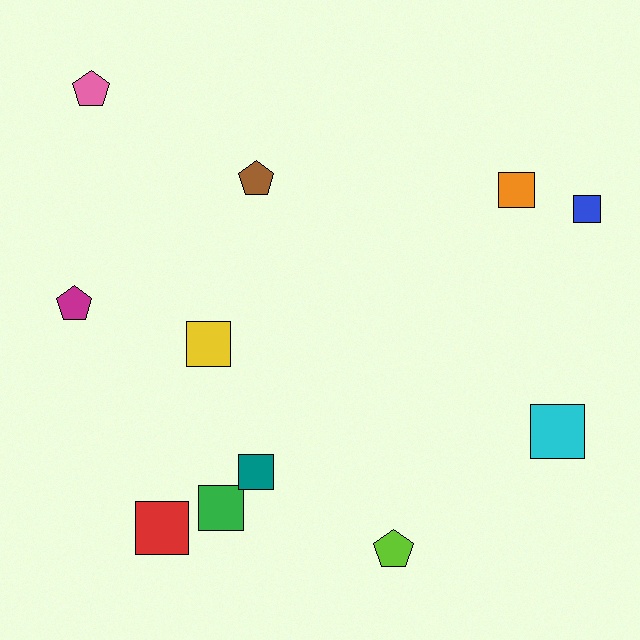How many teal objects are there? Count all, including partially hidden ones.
There is 1 teal object.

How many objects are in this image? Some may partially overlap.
There are 11 objects.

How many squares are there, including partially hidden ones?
There are 7 squares.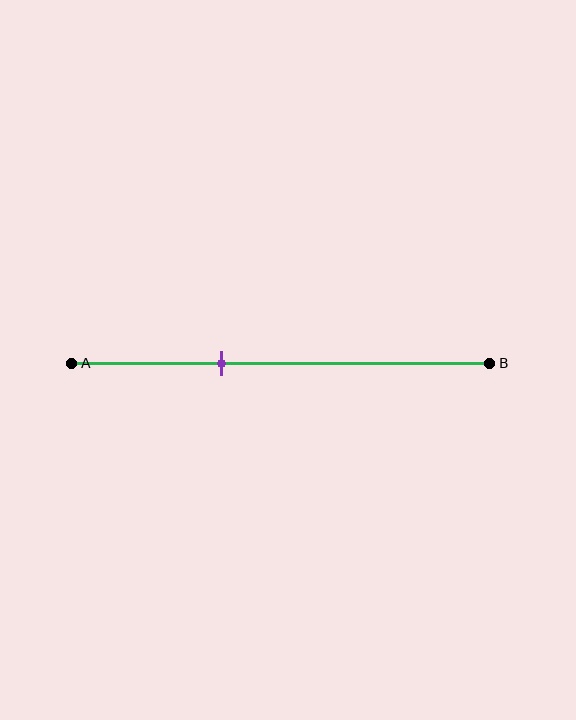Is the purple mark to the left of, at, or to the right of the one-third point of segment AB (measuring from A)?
The purple mark is approximately at the one-third point of segment AB.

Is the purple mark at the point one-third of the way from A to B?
Yes, the mark is approximately at the one-third point.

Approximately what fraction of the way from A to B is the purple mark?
The purple mark is approximately 35% of the way from A to B.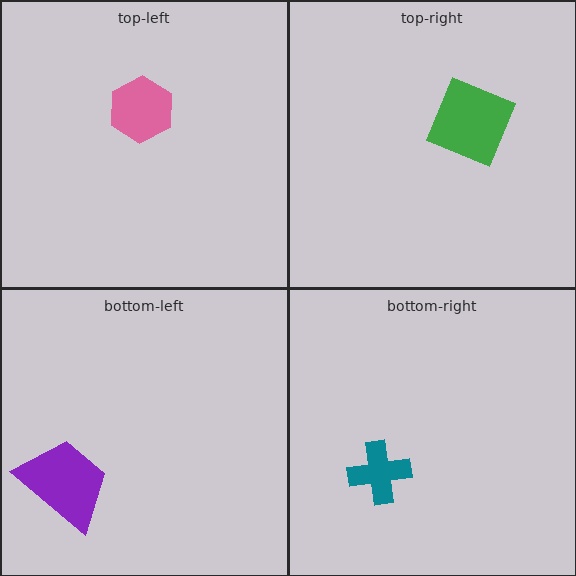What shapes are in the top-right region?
The green square.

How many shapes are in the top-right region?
1.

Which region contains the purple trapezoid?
The bottom-left region.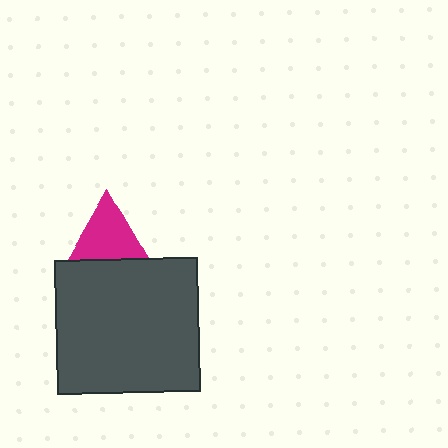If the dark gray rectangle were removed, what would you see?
You would see the complete magenta triangle.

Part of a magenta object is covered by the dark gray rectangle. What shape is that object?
It is a triangle.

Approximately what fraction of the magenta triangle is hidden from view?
Roughly 34% of the magenta triangle is hidden behind the dark gray rectangle.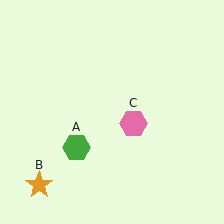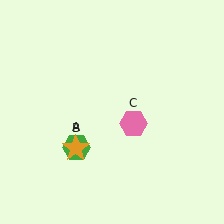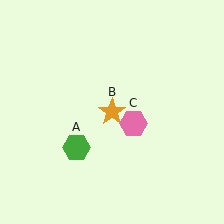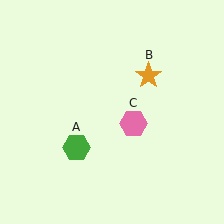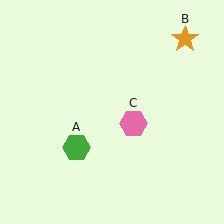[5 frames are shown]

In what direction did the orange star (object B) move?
The orange star (object B) moved up and to the right.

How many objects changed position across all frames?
1 object changed position: orange star (object B).